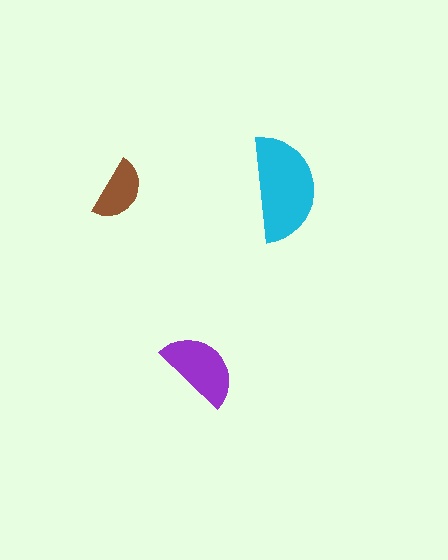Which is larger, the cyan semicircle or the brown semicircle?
The cyan one.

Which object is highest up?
The cyan semicircle is topmost.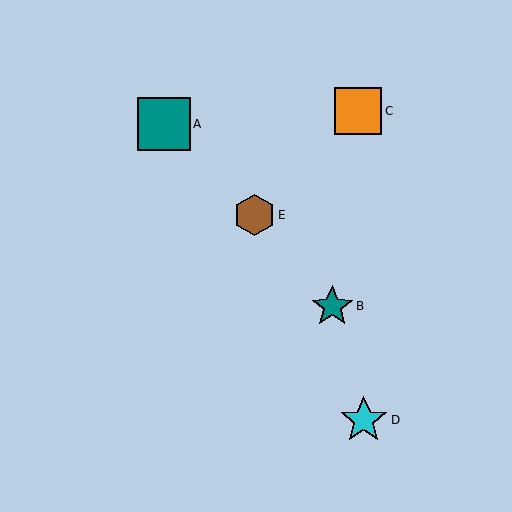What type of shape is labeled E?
Shape E is a brown hexagon.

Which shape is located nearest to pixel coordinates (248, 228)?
The brown hexagon (labeled E) at (254, 215) is nearest to that location.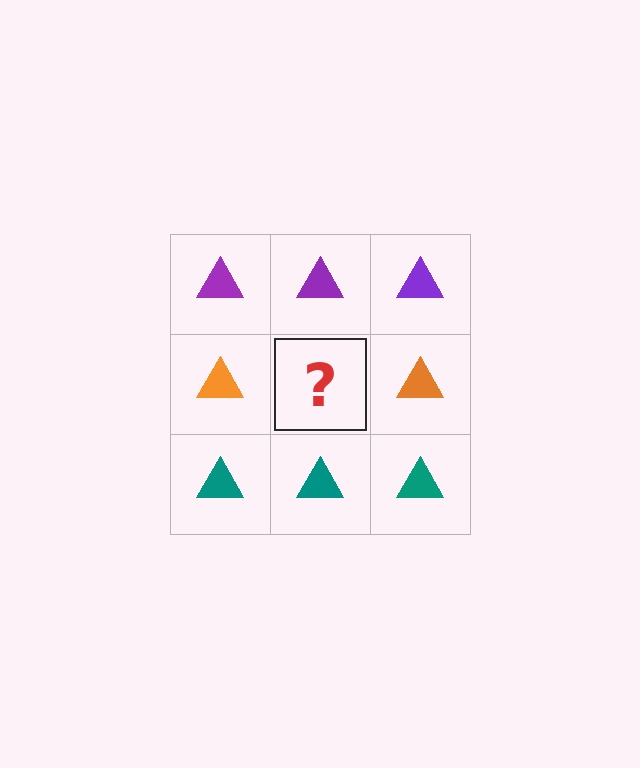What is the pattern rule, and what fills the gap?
The rule is that each row has a consistent color. The gap should be filled with an orange triangle.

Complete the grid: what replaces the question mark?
The question mark should be replaced with an orange triangle.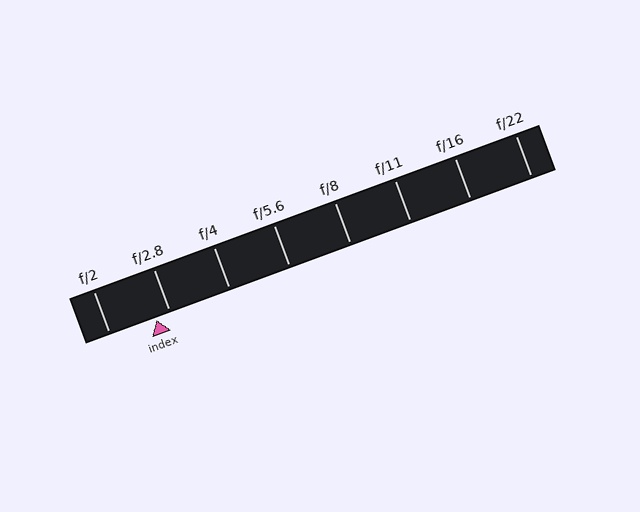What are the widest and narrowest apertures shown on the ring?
The widest aperture shown is f/2 and the narrowest is f/22.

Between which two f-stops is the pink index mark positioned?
The index mark is between f/2 and f/2.8.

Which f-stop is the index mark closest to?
The index mark is closest to f/2.8.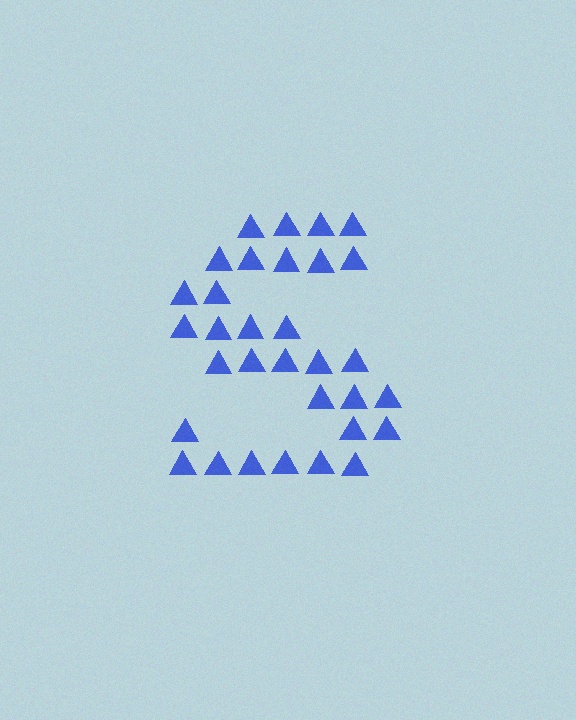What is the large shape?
The large shape is the letter S.